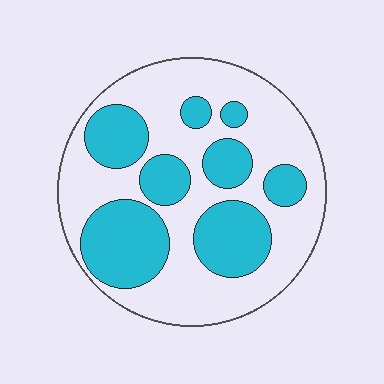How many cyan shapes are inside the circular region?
8.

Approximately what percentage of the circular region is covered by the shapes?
Approximately 40%.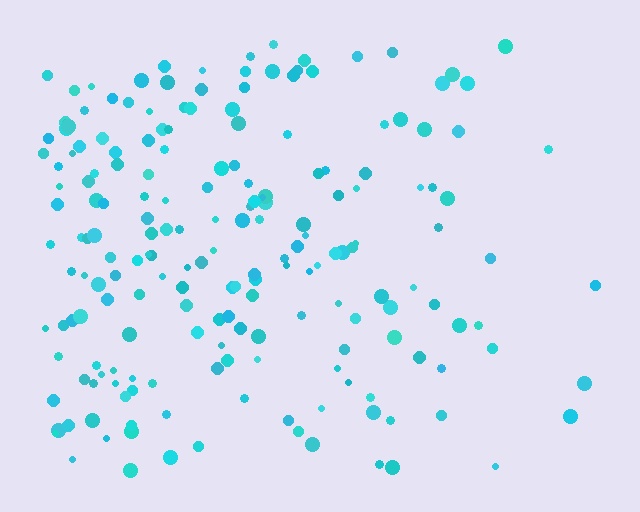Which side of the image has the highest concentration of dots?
The left.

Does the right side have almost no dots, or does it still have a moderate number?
Still a moderate number, just noticeably fewer than the left.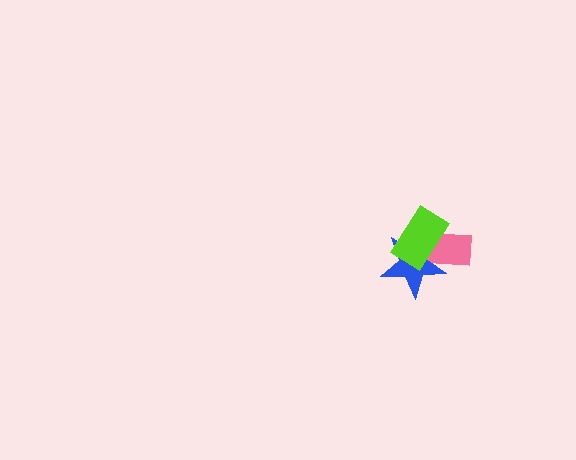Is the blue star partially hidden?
Yes, it is partially covered by another shape.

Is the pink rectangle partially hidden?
Yes, it is partially covered by another shape.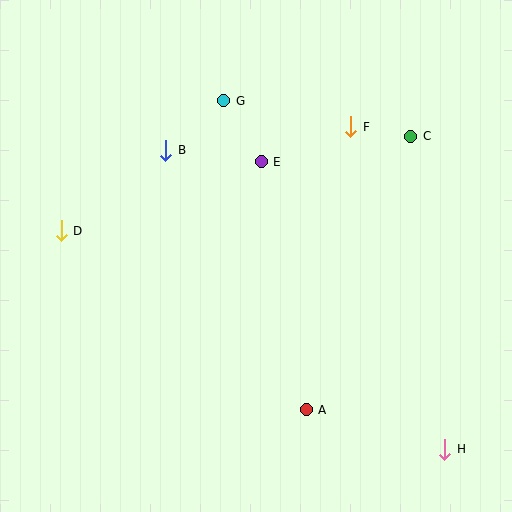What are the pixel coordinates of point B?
Point B is at (166, 150).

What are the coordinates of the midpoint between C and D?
The midpoint between C and D is at (236, 184).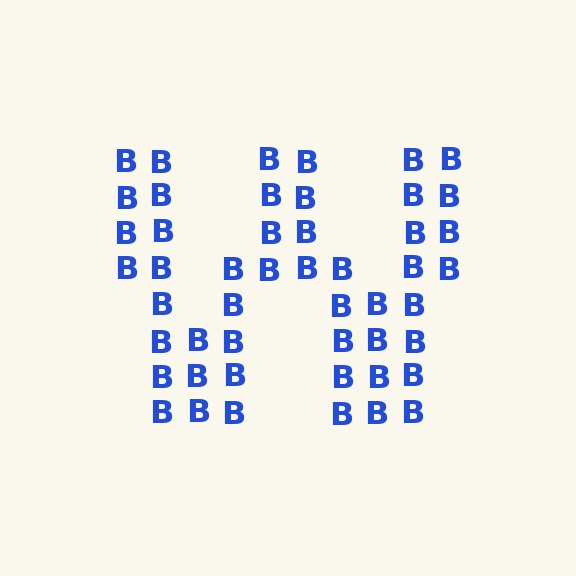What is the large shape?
The large shape is the letter W.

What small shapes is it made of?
It is made of small letter B's.